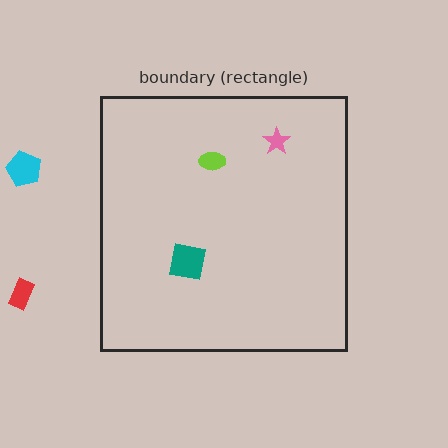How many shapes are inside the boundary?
3 inside, 2 outside.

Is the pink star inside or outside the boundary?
Inside.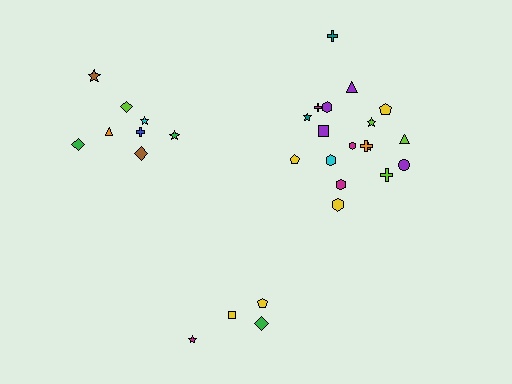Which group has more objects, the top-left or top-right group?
The top-right group.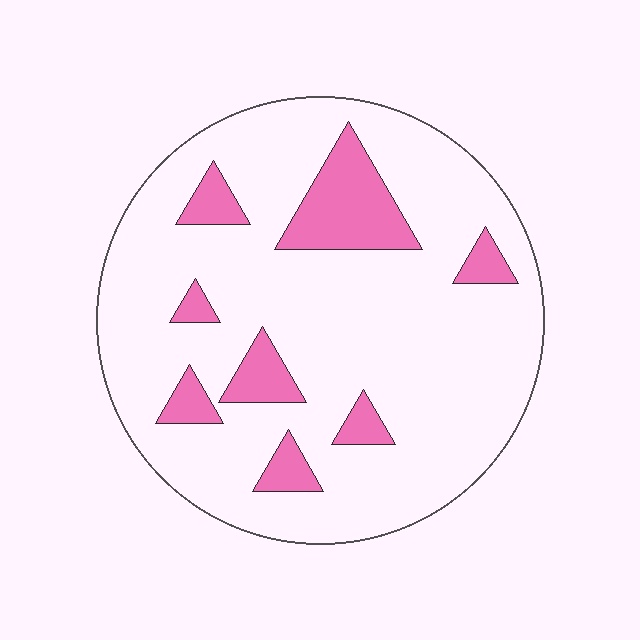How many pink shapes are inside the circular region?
8.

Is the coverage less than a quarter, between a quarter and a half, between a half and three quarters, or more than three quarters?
Less than a quarter.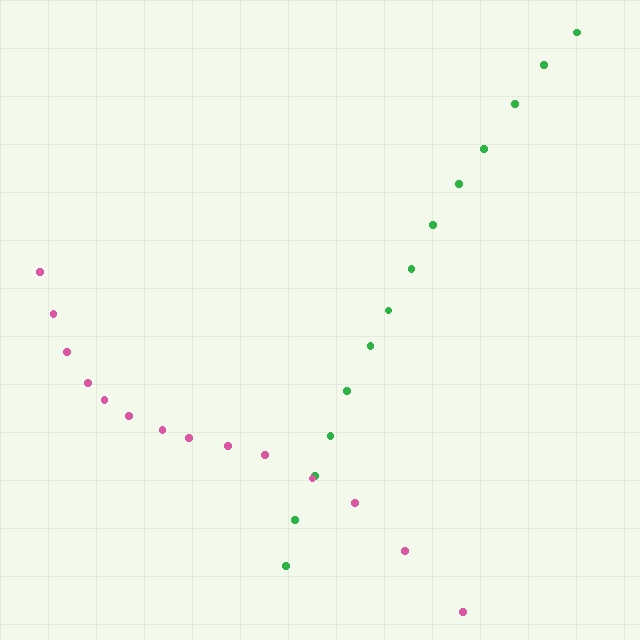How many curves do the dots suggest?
There are 2 distinct paths.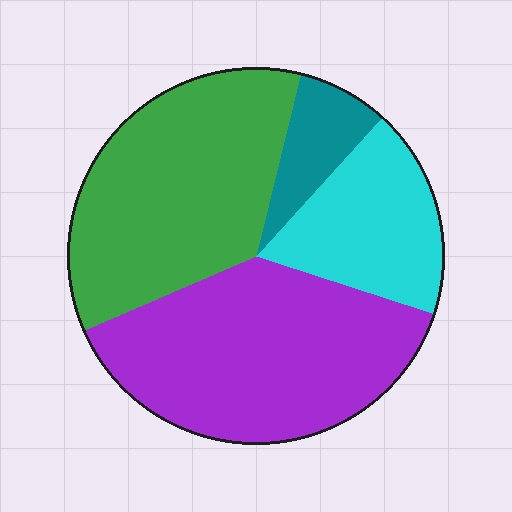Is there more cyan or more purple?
Purple.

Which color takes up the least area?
Teal, at roughly 10%.